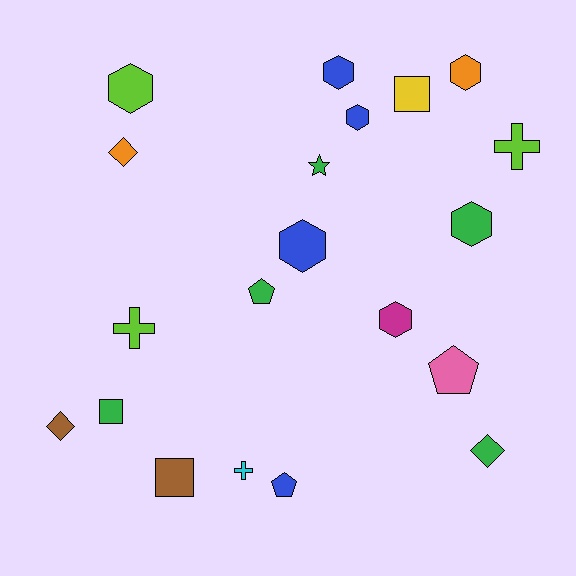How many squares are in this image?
There are 3 squares.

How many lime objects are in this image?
There are 3 lime objects.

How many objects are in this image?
There are 20 objects.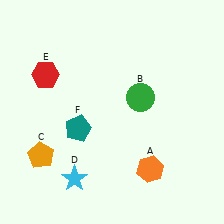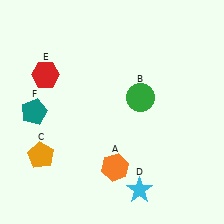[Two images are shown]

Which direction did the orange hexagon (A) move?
The orange hexagon (A) moved left.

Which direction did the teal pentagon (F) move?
The teal pentagon (F) moved left.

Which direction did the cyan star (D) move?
The cyan star (D) moved right.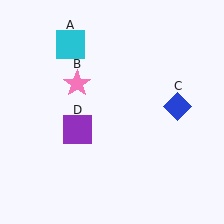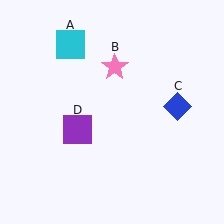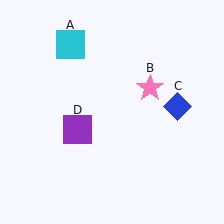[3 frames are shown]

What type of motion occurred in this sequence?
The pink star (object B) rotated clockwise around the center of the scene.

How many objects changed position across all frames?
1 object changed position: pink star (object B).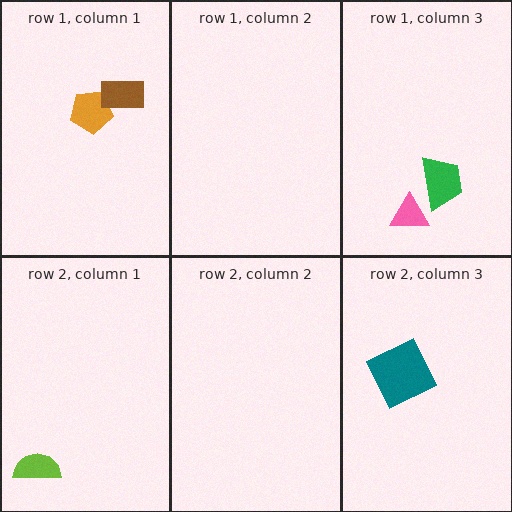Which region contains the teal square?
The row 2, column 3 region.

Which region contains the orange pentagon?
The row 1, column 1 region.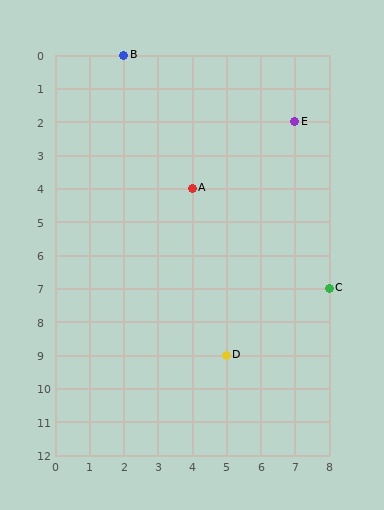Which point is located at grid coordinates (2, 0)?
Point B is at (2, 0).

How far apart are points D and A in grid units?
Points D and A are 1 column and 5 rows apart (about 5.1 grid units diagonally).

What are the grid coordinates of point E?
Point E is at grid coordinates (7, 2).